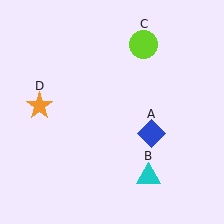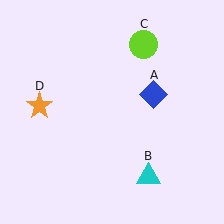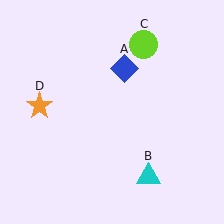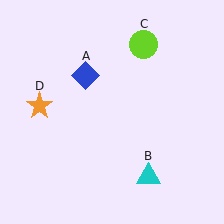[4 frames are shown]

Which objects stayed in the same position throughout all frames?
Cyan triangle (object B) and lime circle (object C) and orange star (object D) remained stationary.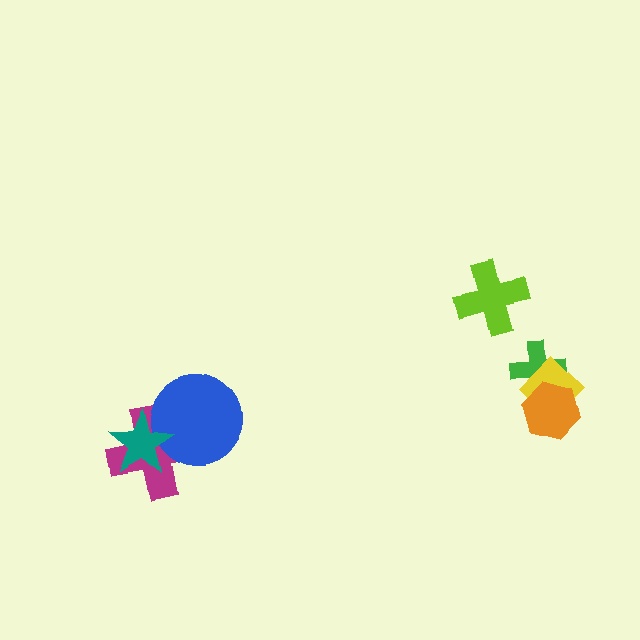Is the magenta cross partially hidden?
Yes, it is partially covered by another shape.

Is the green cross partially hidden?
Yes, it is partially covered by another shape.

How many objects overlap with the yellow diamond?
2 objects overlap with the yellow diamond.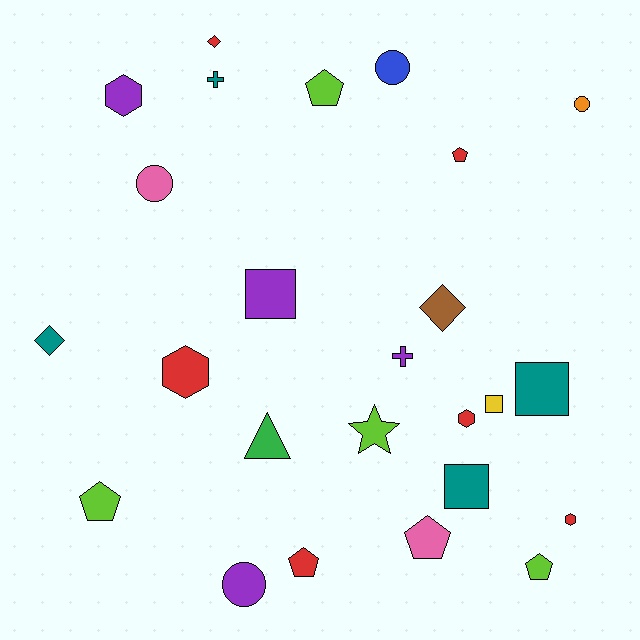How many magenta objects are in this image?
There are no magenta objects.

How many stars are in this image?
There is 1 star.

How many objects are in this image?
There are 25 objects.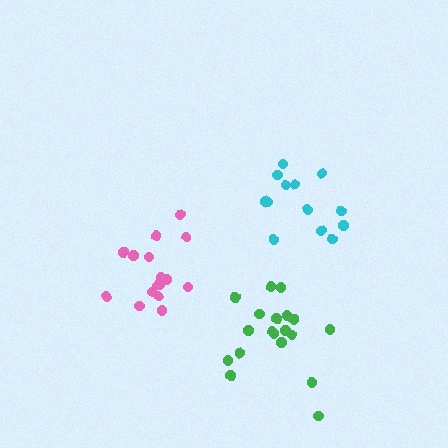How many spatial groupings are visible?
There are 3 spatial groupings.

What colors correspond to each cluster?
The clusters are colored: pink, cyan, green.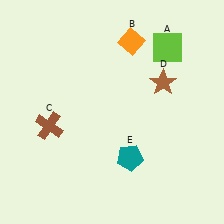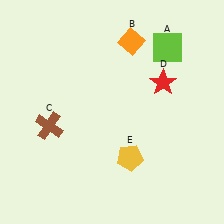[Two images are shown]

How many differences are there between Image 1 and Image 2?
There are 2 differences between the two images.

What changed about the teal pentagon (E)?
In Image 1, E is teal. In Image 2, it changed to yellow.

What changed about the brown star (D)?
In Image 1, D is brown. In Image 2, it changed to red.